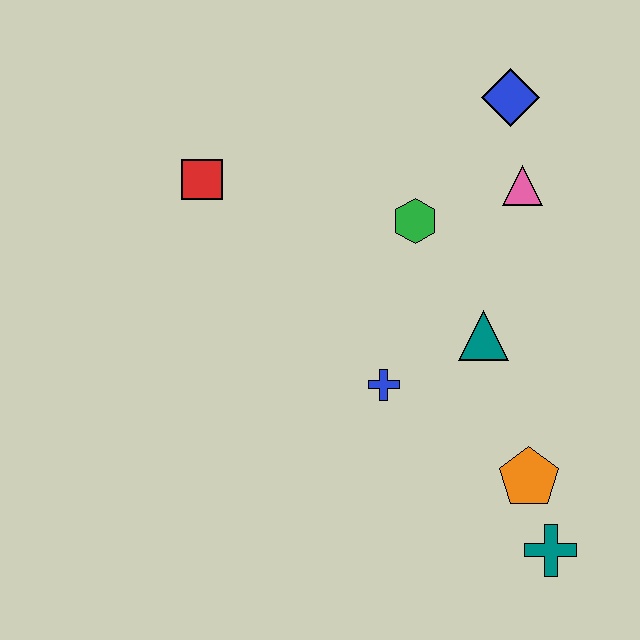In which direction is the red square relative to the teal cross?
The red square is above the teal cross.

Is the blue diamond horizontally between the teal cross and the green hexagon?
Yes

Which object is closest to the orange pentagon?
The teal cross is closest to the orange pentagon.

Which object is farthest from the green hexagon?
The teal cross is farthest from the green hexagon.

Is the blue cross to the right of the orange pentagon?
No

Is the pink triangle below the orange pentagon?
No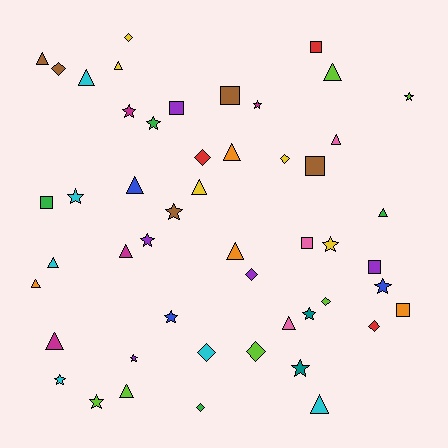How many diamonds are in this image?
There are 10 diamonds.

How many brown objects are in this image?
There are 5 brown objects.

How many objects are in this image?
There are 50 objects.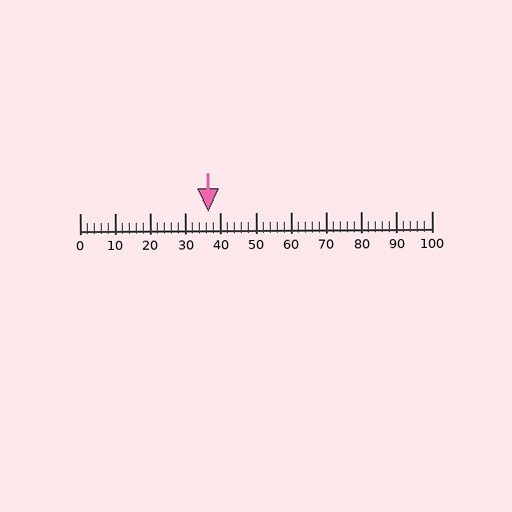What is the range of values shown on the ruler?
The ruler shows values from 0 to 100.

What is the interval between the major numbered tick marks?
The major tick marks are spaced 10 units apart.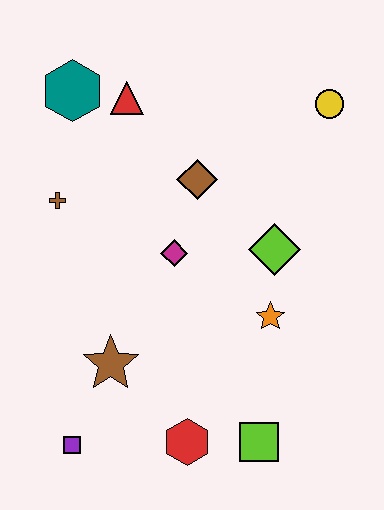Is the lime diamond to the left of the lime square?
No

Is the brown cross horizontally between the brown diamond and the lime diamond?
No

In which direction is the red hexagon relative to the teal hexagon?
The red hexagon is below the teal hexagon.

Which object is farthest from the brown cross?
The lime square is farthest from the brown cross.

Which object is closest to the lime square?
The red hexagon is closest to the lime square.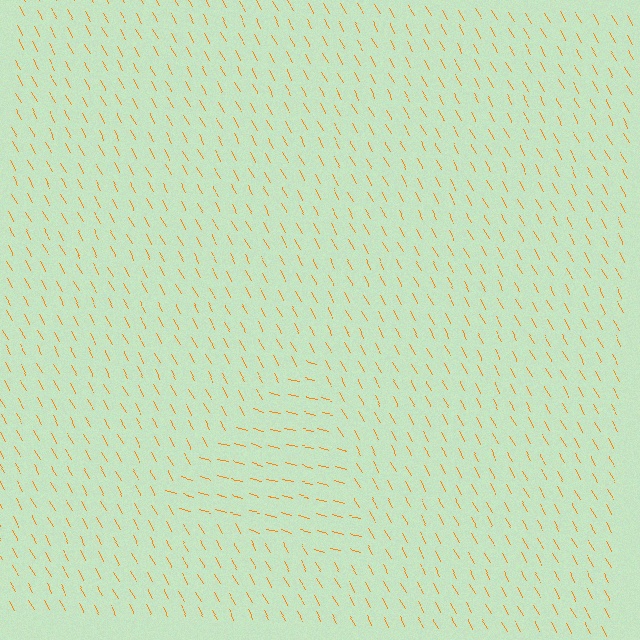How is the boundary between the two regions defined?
The boundary is defined purely by a change in line orientation (approximately 45 degrees difference). All lines are the same color and thickness.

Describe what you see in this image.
The image is filled with small orange line segments. A triangle region in the image has lines oriented differently from the surrounding lines, creating a visible texture boundary.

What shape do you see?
I see a triangle.